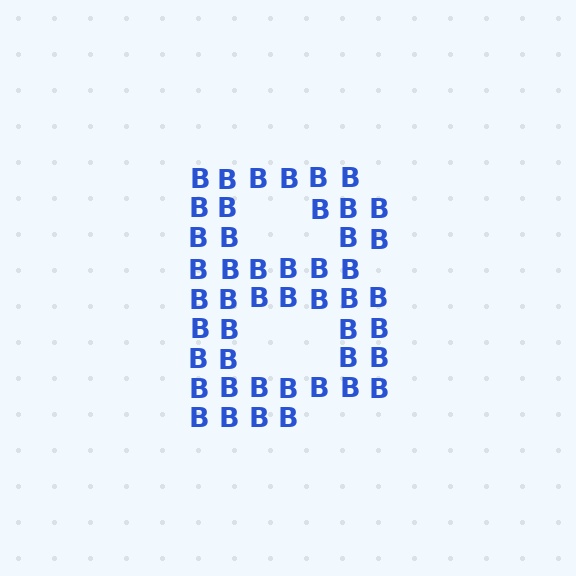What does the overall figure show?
The overall figure shows the letter B.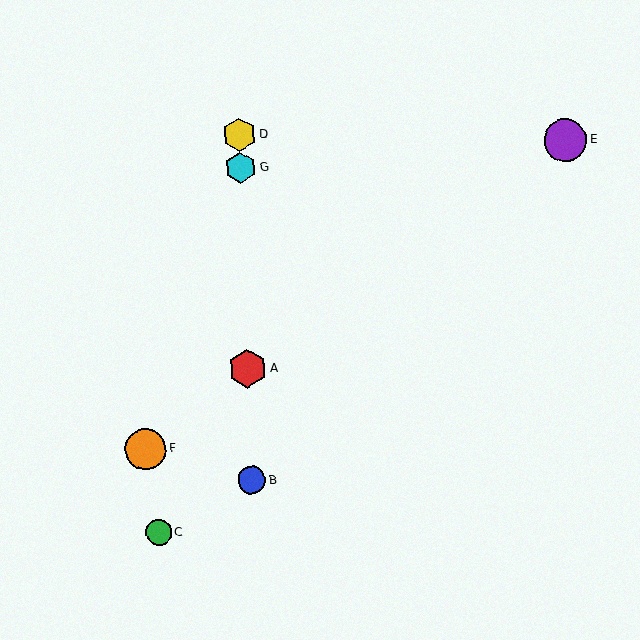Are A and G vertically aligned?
Yes, both are at x≈248.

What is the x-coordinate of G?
Object G is at x≈241.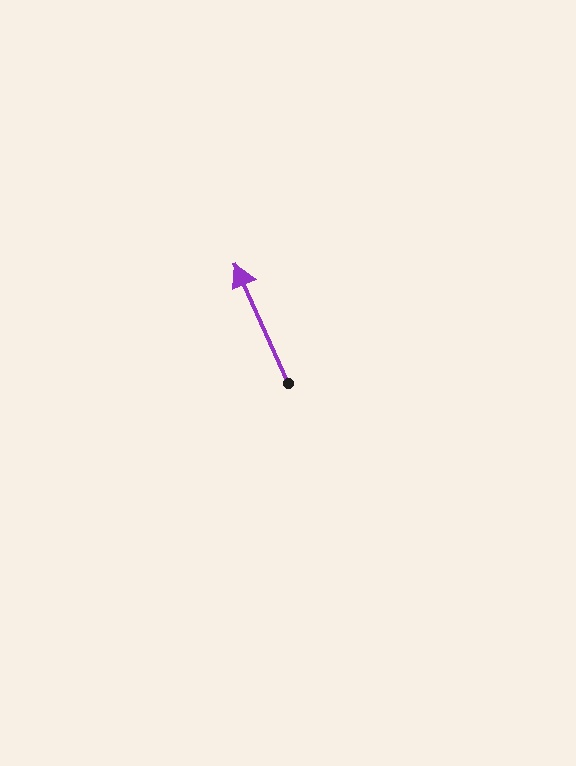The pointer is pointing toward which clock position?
Roughly 11 o'clock.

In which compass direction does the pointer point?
Northwest.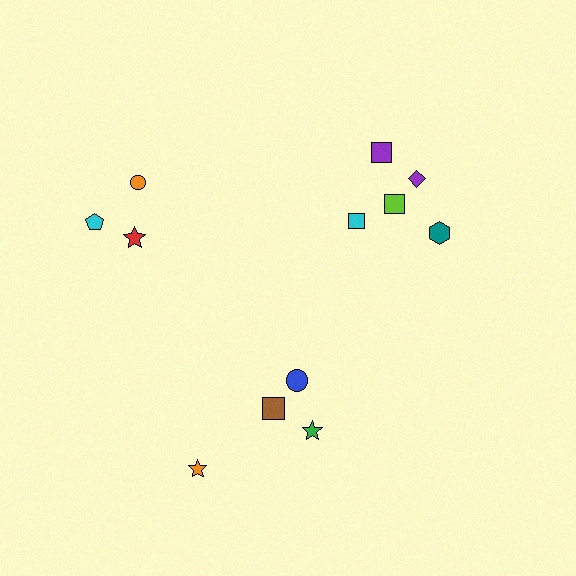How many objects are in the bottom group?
There are 4 objects.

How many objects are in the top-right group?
There are 5 objects.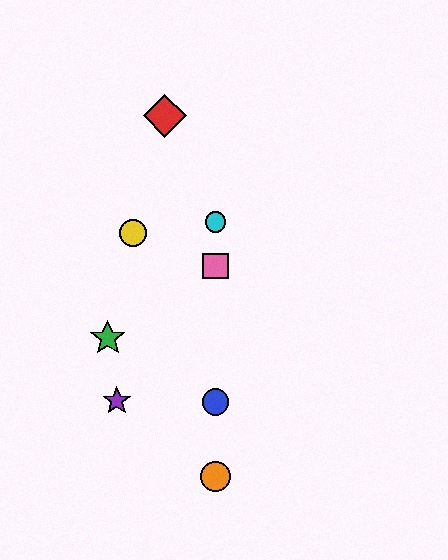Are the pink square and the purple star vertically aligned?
No, the pink square is at x≈216 and the purple star is at x≈117.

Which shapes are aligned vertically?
The blue circle, the orange circle, the cyan circle, the pink square are aligned vertically.